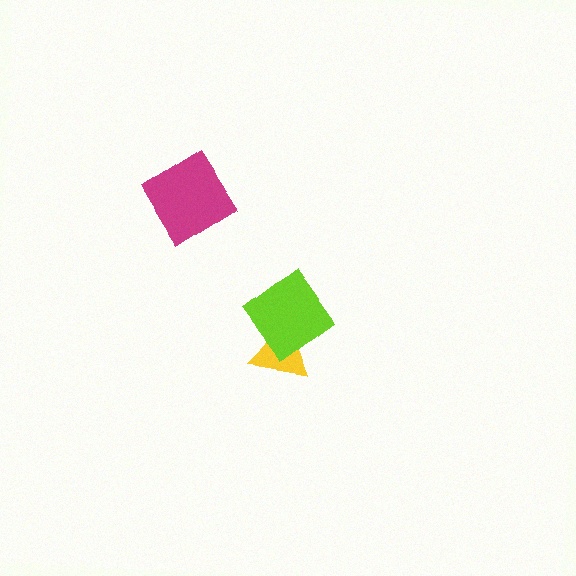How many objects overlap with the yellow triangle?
1 object overlaps with the yellow triangle.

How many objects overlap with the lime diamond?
1 object overlaps with the lime diamond.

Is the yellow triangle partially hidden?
Yes, it is partially covered by another shape.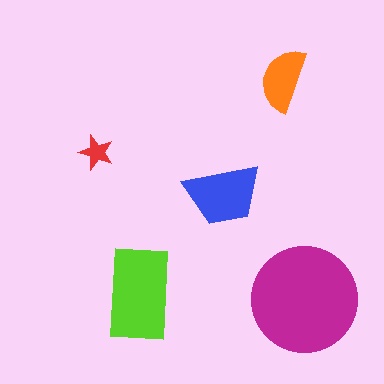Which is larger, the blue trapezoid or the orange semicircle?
The blue trapezoid.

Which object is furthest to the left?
The red star is leftmost.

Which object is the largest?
The magenta circle.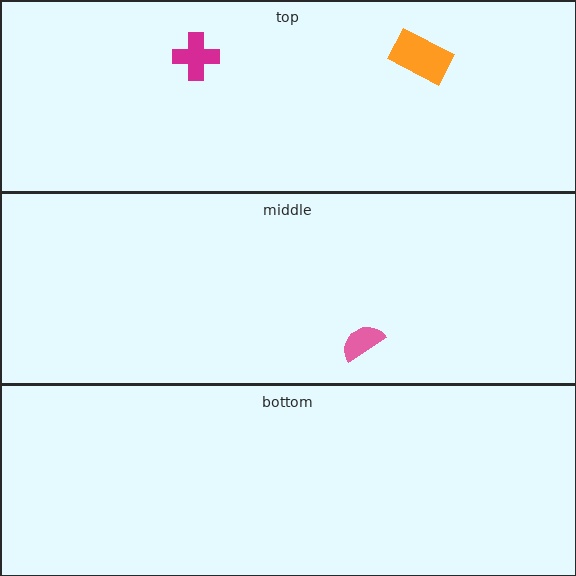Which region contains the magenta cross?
The top region.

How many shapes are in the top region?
2.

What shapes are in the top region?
The magenta cross, the orange rectangle.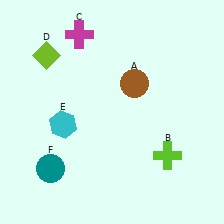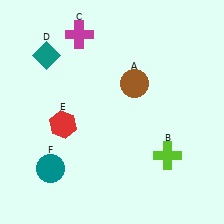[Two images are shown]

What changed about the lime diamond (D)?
In Image 1, D is lime. In Image 2, it changed to teal.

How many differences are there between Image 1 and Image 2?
There are 2 differences between the two images.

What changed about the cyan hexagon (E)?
In Image 1, E is cyan. In Image 2, it changed to red.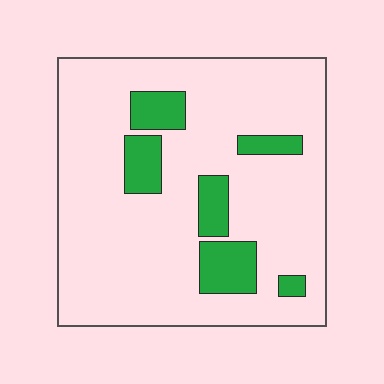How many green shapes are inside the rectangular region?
6.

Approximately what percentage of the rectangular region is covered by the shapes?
Approximately 15%.